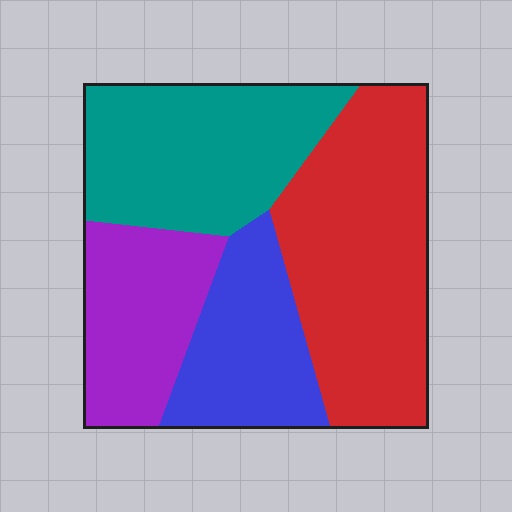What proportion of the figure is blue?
Blue takes up less than a quarter of the figure.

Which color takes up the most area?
Red, at roughly 35%.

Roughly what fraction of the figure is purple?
Purple covers 19% of the figure.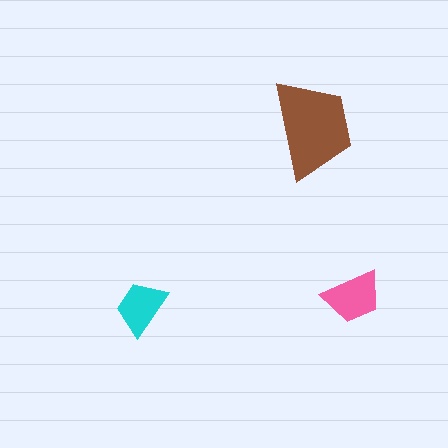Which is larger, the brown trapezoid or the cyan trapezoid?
The brown one.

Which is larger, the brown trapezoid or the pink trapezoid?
The brown one.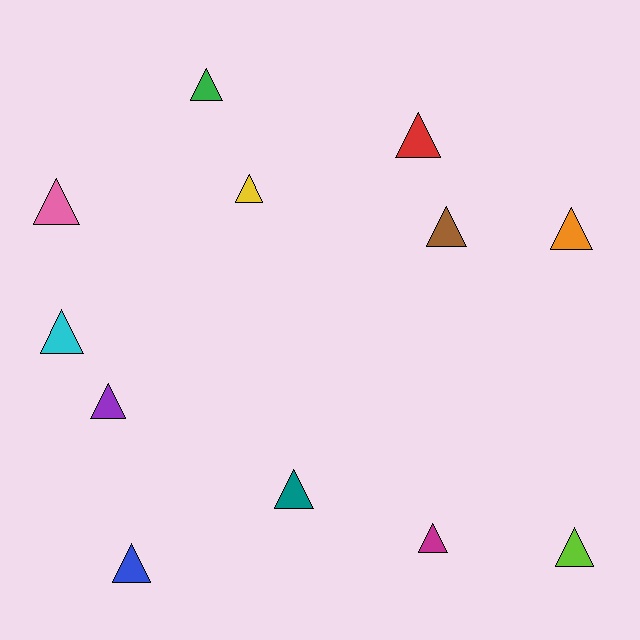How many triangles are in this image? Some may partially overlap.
There are 12 triangles.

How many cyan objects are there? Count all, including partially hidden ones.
There is 1 cyan object.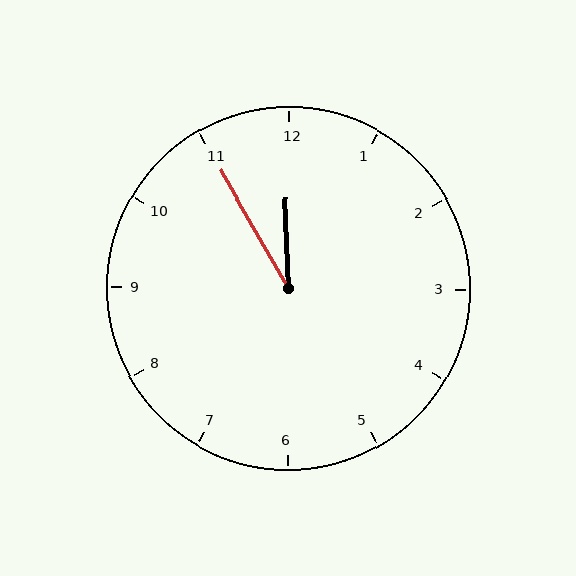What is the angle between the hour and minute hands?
Approximately 28 degrees.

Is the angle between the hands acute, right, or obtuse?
It is acute.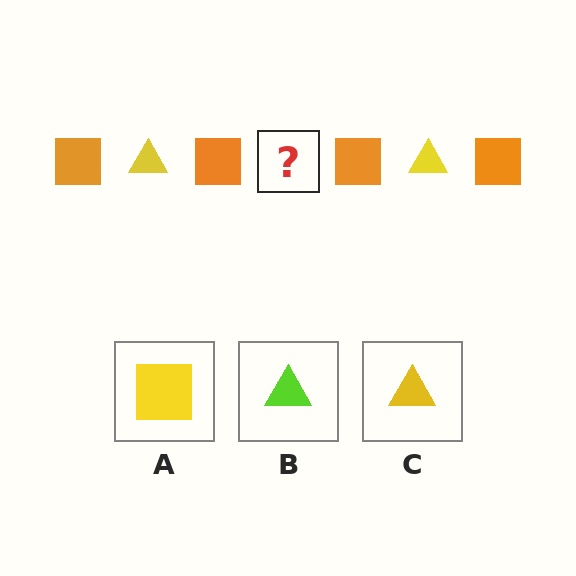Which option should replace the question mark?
Option C.